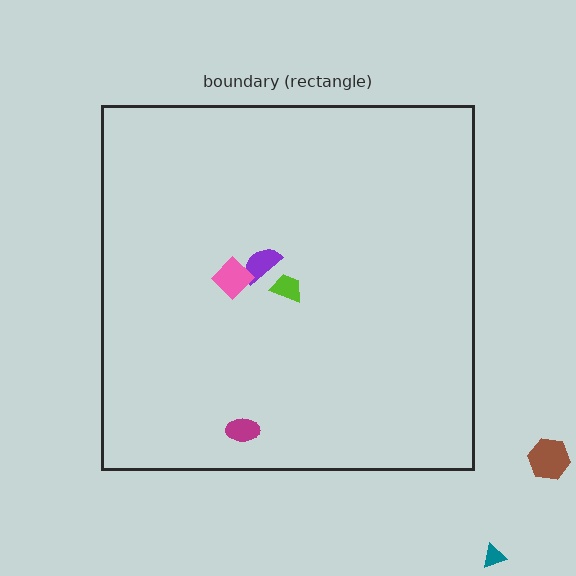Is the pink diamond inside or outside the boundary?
Inside.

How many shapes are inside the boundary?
4 inside, 2 outside.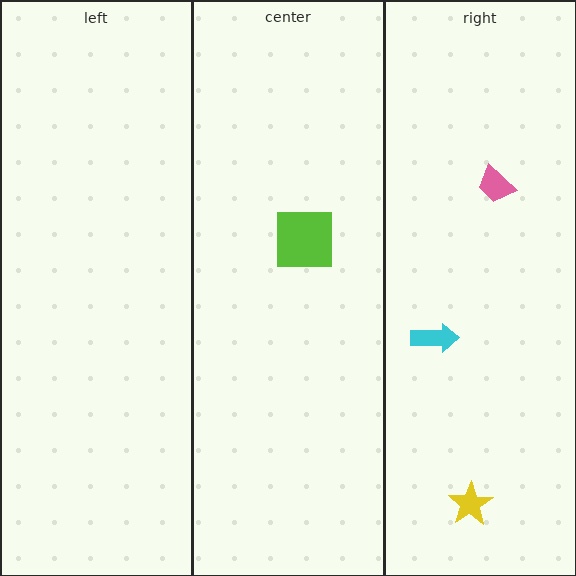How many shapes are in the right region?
3.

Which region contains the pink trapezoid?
The right region.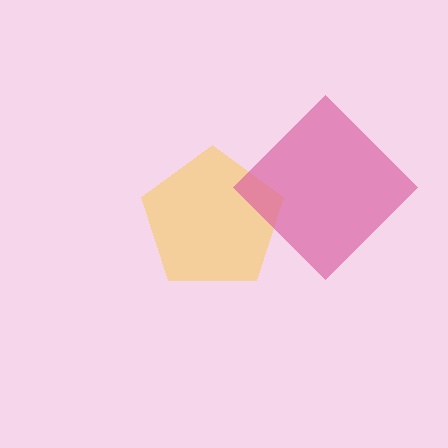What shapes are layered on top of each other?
The layered shapes are: a yellow pentagon, a pink diamond.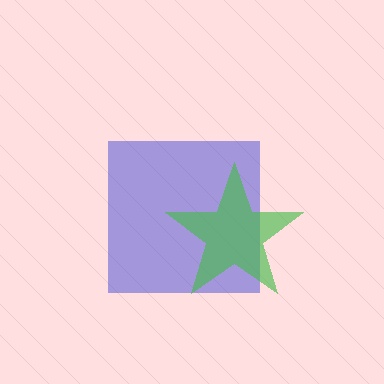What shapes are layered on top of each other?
The layered shapes are: a blue square, a green star.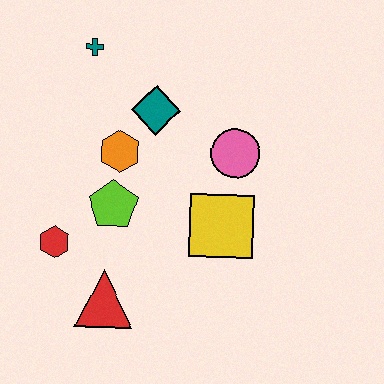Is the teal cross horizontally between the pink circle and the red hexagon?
Yes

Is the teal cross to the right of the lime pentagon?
No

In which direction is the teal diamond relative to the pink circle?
The teal diamond is to the left of the pink circle.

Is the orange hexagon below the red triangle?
No